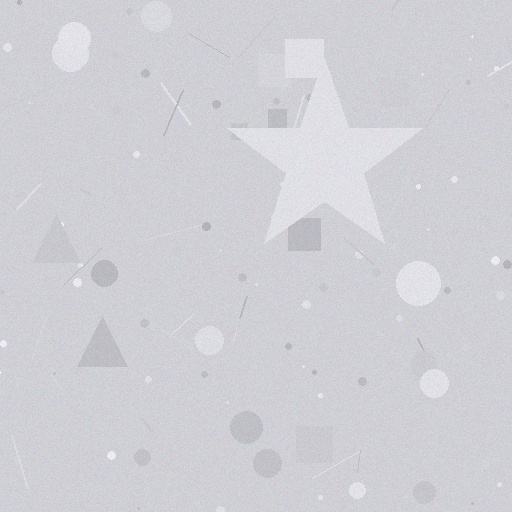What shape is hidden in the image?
A star is hidden in the image.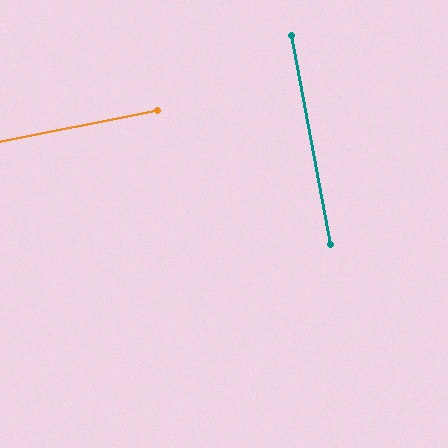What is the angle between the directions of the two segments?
Approximately 89 degrees.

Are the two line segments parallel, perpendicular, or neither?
Perpendicular — they meet at approximately 89°.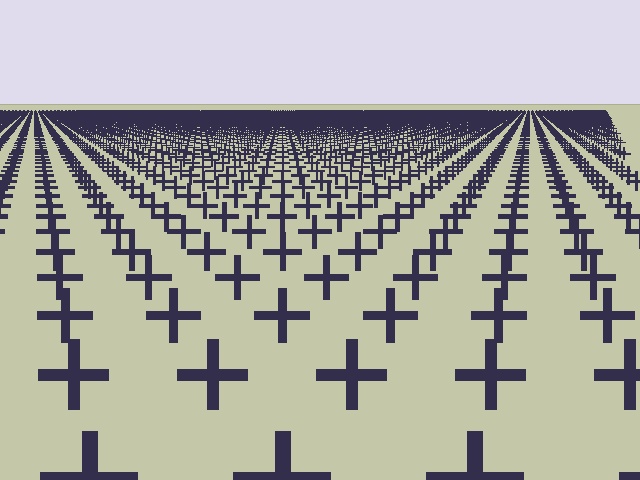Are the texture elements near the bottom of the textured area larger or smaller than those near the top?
Larger. Near the bottom, elements are closer to the viewer and appear at a bigger on-screen size.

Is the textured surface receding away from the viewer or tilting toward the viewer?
The surface is receding away from the viewer. Texture elements get smaller and denser toward the top.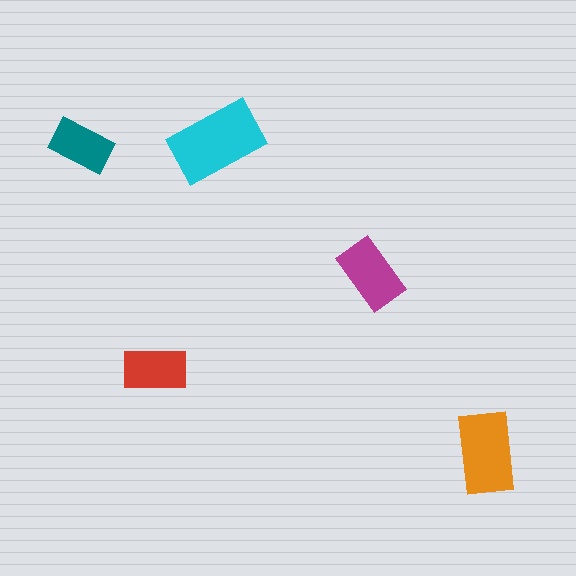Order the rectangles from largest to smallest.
the cyan one, the orange one, the magenta one, the red one, the teal one.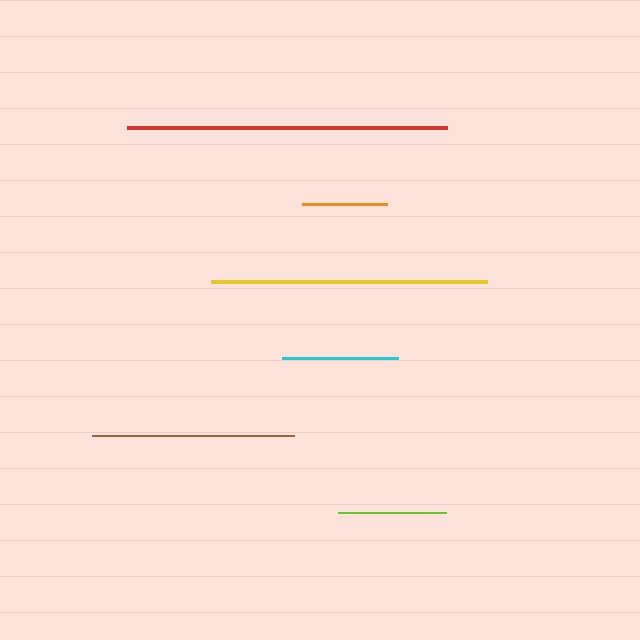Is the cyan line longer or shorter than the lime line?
The cyan line is longer than the lime line.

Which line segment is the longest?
The red line is the longest at approximately 321 pixels.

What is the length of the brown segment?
The brown segment is approximately 202 pixels long.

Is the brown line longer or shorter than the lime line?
The brown line is longer than the lime line.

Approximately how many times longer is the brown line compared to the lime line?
The brown line is approximately 1.9 times the length of the lime line.